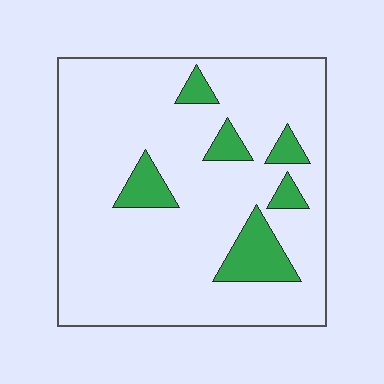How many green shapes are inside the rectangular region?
6.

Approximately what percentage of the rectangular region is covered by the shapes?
Approximately 15%.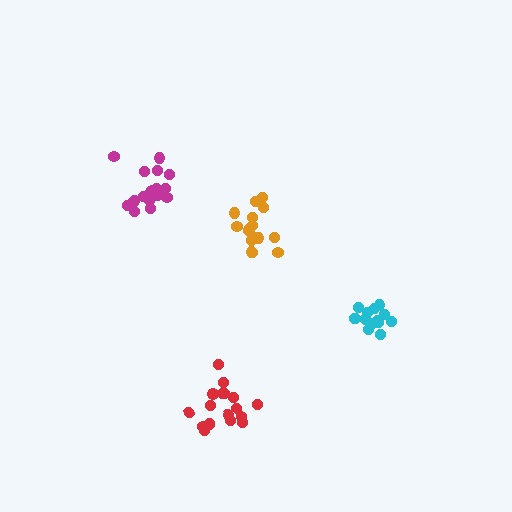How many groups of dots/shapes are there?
There are 4 groups.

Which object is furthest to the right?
The cyan cluster is rightmost.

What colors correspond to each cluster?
The clusters are colored: red, cyan, orange, magenta.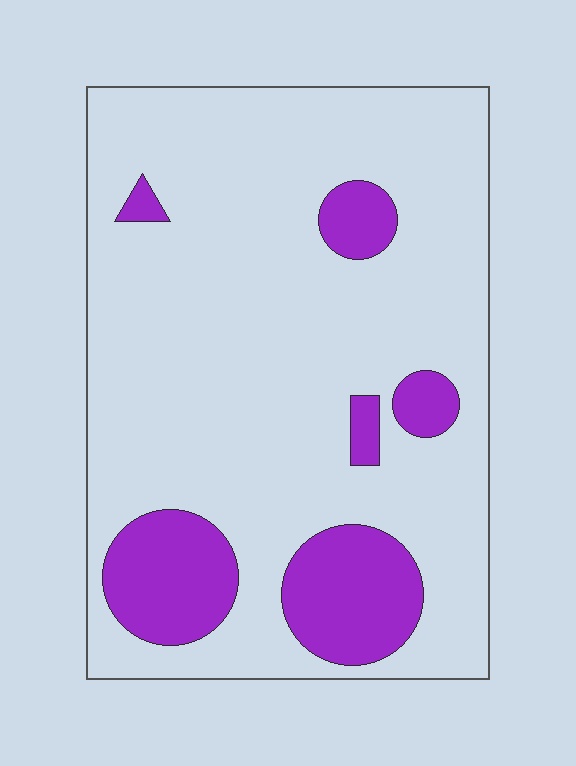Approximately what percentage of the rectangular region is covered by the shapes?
Approximately 20%.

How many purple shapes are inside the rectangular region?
6.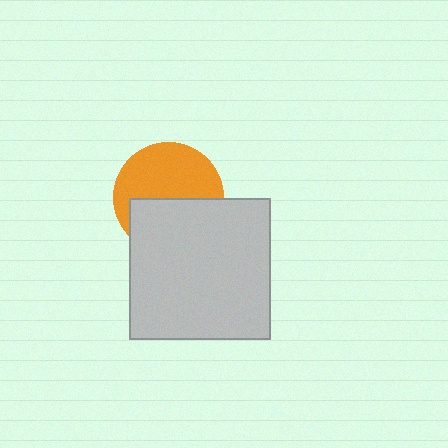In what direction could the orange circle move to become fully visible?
The orange circle could move up. That would shift it out from behind the light gray square entirely.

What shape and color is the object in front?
The object in front is a light gray square.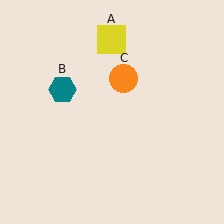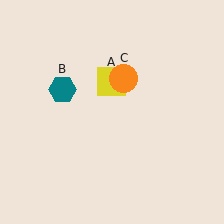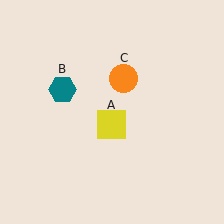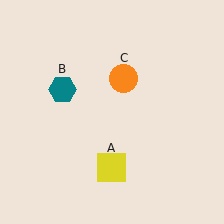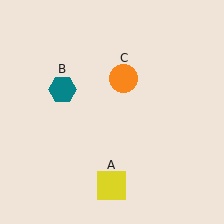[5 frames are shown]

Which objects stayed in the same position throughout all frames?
Teal hexagon (object B) and orange circle (object C) remained stationary.